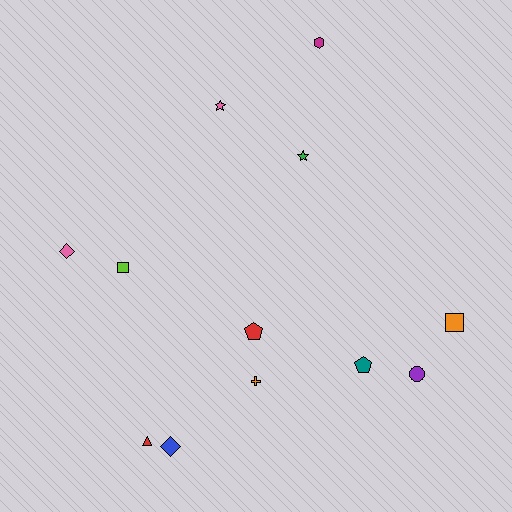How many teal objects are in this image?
There is 1 teal object.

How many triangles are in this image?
There is 1 triangle.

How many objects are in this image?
There are 12 objects.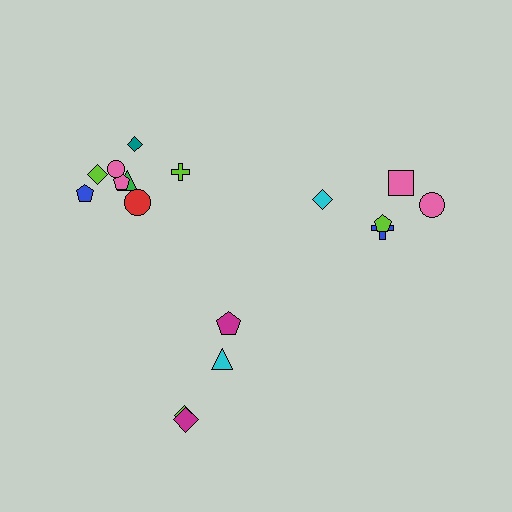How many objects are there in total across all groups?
There are 17 objects.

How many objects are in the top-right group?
There are 5 objects.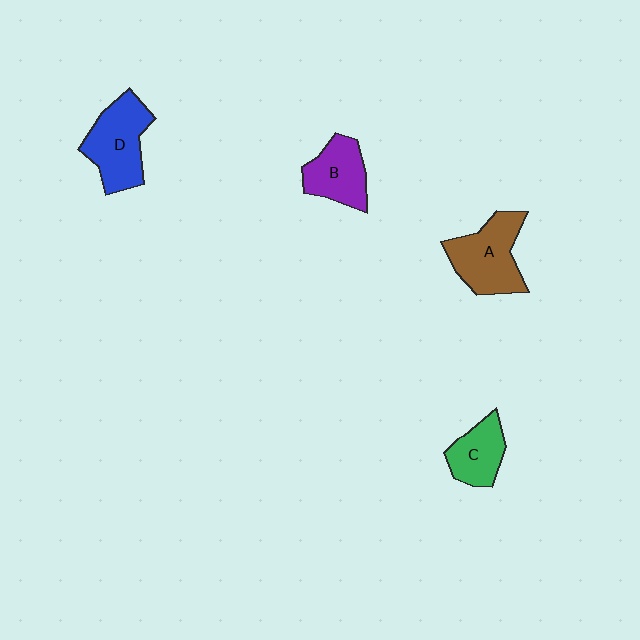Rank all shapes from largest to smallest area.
From largest to smallest: A (brown), D (blue), B (purple), C (green).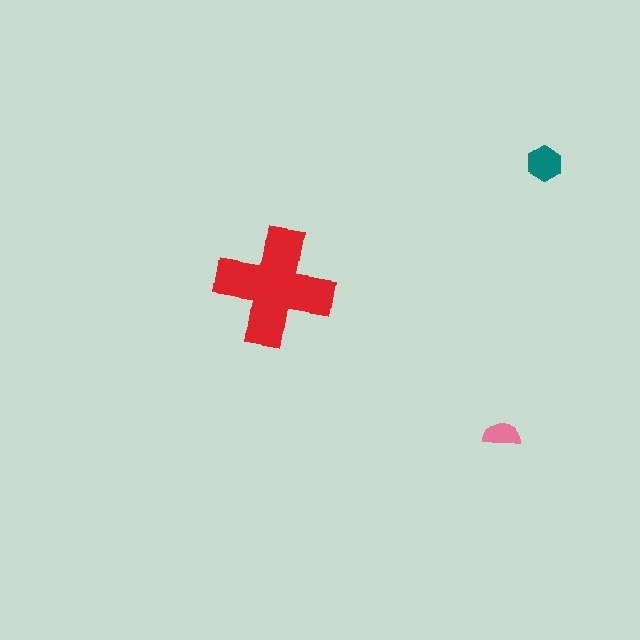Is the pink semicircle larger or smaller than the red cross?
Smaller.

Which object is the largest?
The red cross.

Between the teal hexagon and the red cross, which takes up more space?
The red cross.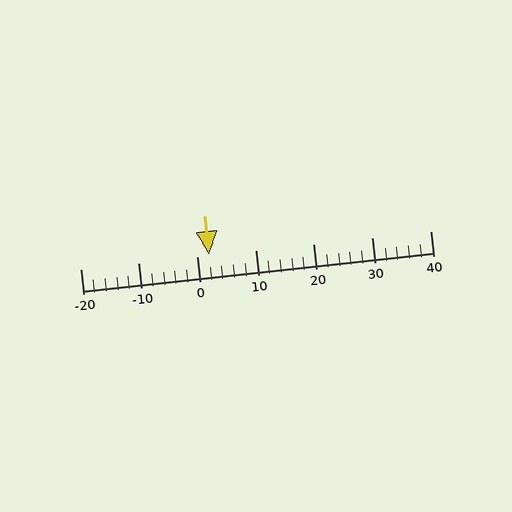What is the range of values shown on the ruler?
The ruler shows values from -20 to 40.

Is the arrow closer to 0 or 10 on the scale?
The arrow is closer to 0.